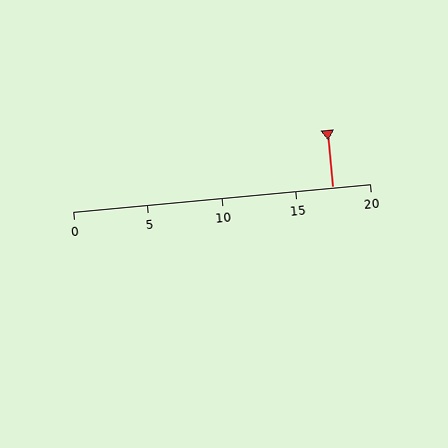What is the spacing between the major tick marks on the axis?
The major ticks are spaced 5 apart.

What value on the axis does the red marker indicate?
The marker indicates approximately 17.5.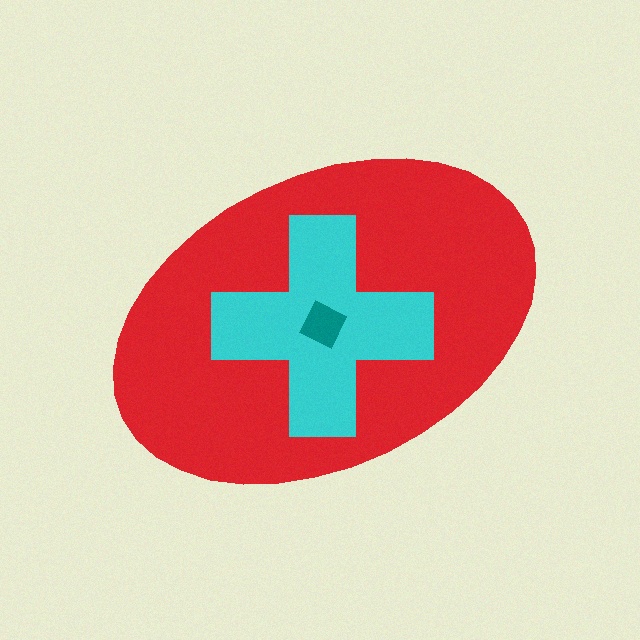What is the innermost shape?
The teal square.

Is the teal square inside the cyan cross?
Yes.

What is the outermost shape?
The red ellipse.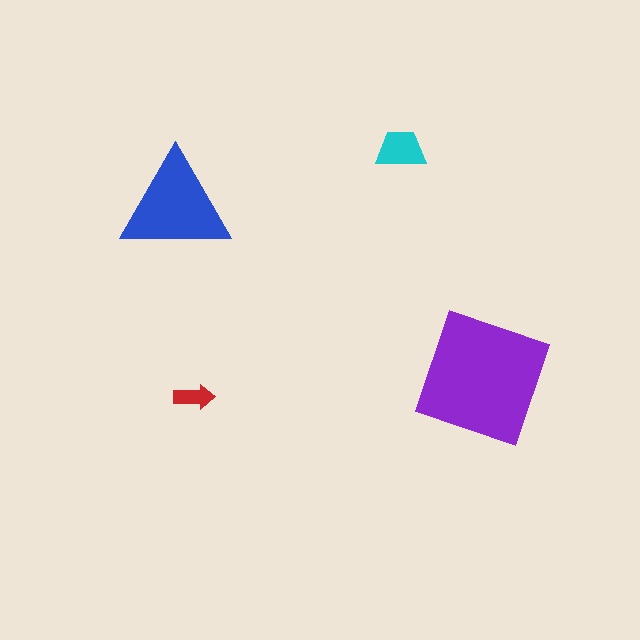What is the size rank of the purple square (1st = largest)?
1st.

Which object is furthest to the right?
The purple square is rightmost.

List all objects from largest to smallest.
The purple square, the blue triangle, the cyan trapezoid, the red arrow.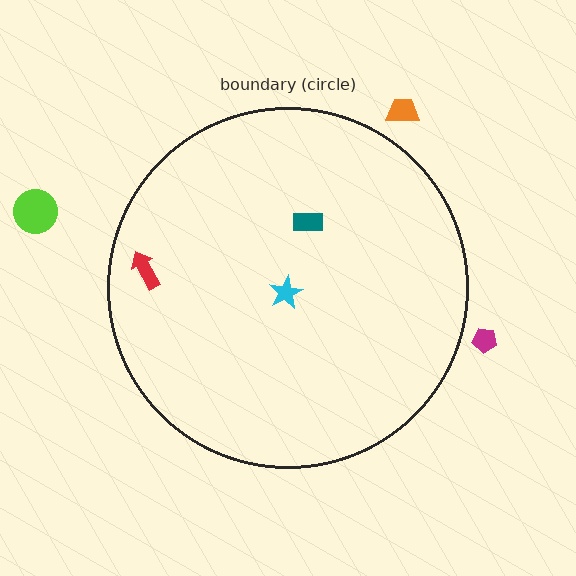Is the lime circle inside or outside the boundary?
Outside.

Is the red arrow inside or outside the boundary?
Inside.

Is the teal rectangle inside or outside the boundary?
Inside.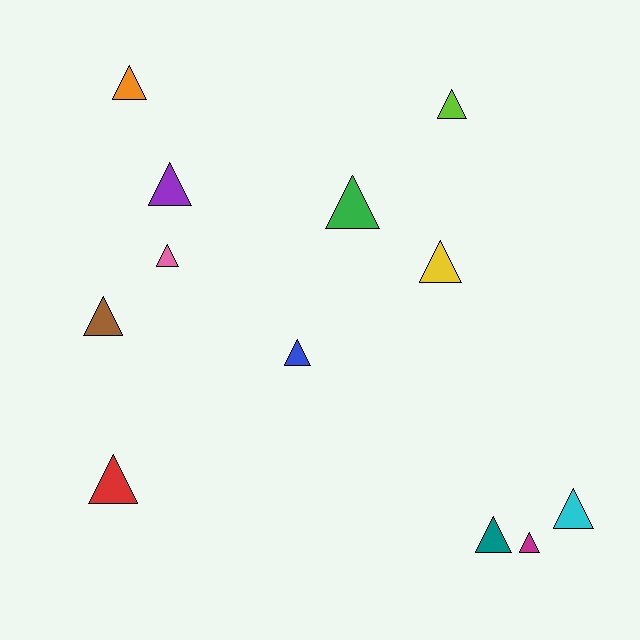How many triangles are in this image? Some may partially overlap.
There are 12 triangles.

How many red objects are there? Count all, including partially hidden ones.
There is 1 red object.